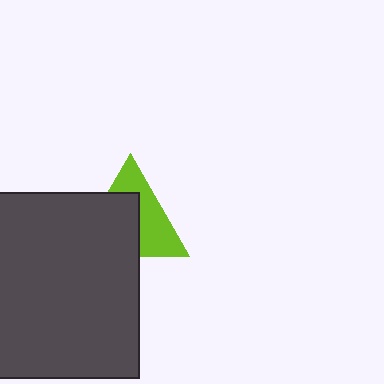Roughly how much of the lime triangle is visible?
About half of it is visible (roughly 47%).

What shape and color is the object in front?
The object in front is a dark gray rectangle.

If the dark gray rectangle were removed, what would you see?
You would see the complete lime triangle.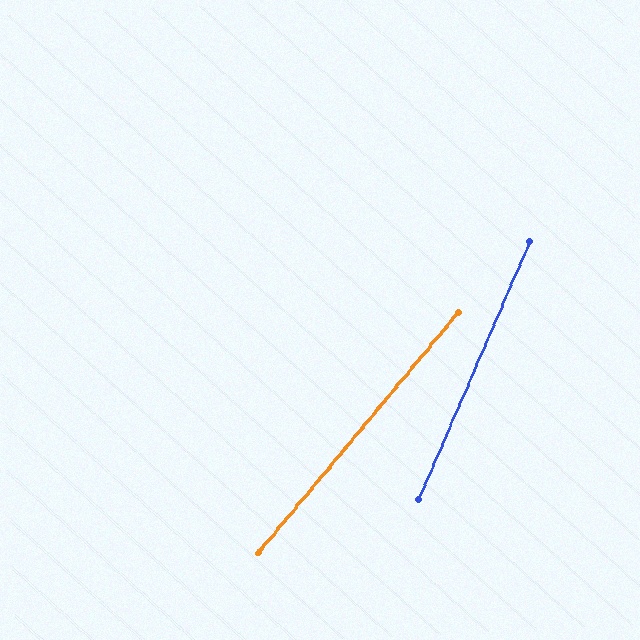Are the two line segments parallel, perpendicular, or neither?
Neither parallel nor perpendicular — they differ by about 16°.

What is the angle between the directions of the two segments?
Approximately 16 degrees.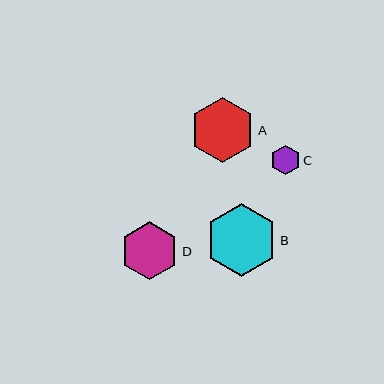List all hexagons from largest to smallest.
From largest to smallest: B, A, D, C.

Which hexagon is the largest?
Hexagon B is the largest with a size of approximately 72 pixels.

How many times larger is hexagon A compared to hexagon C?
Hexagon A is approximately 2.2 times the size of hexagon C.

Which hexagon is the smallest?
Hexagon C is the smallest with a size of approximately 29 pixels.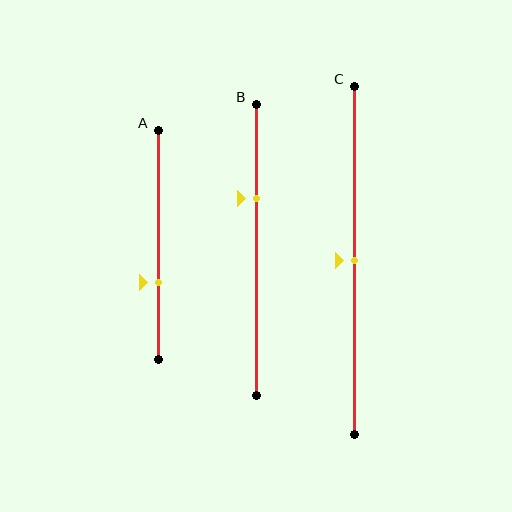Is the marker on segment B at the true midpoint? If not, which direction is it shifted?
No, the marker on segment B is shifted upward by about 18% of the segment length.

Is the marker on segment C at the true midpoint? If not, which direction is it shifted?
Yes, the marker on segment C is at the true midpoint.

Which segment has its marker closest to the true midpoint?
Segment C has its marker closest to the true midpoint.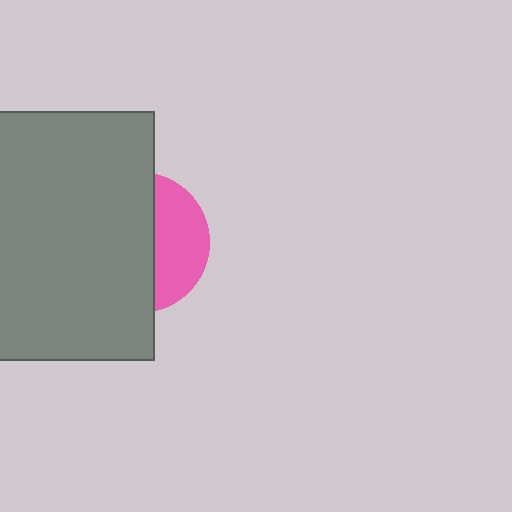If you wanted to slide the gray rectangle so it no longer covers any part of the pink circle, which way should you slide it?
Slide it left — that is the most direct way to separate the two shapes.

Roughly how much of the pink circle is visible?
A small part of it is visible (roughly 36%).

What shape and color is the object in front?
The object in front is a gray rectangle.